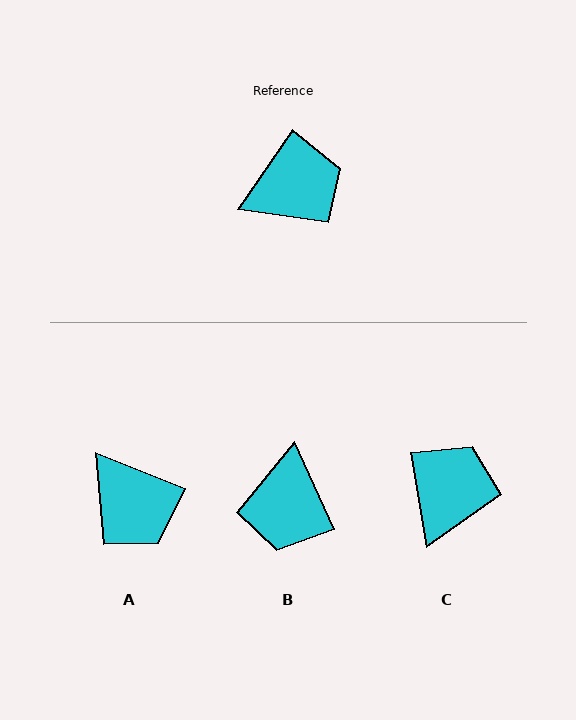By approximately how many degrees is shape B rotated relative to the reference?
Approximately 121 degrees clockwise.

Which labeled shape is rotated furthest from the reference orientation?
B, about 121 degrees away.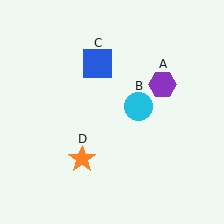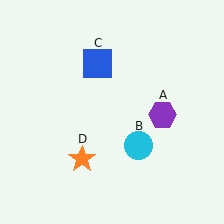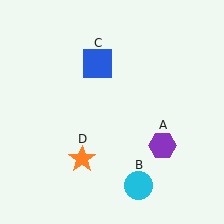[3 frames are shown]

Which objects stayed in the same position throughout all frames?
Blue square (object C) and orange star (object D) remained stationary.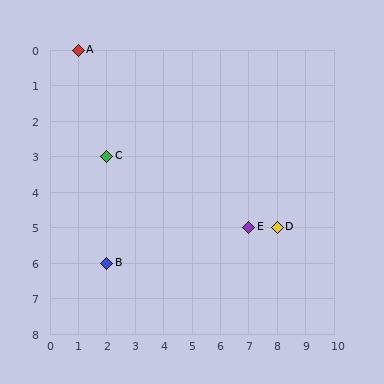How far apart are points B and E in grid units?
Points B and E are 5 columns and 1 row apart (about 5.1 grid units diagonally).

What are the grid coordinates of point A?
Point A is at grid coordinates (1, 0).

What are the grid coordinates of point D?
Point D is at grid coordinates (8, 5).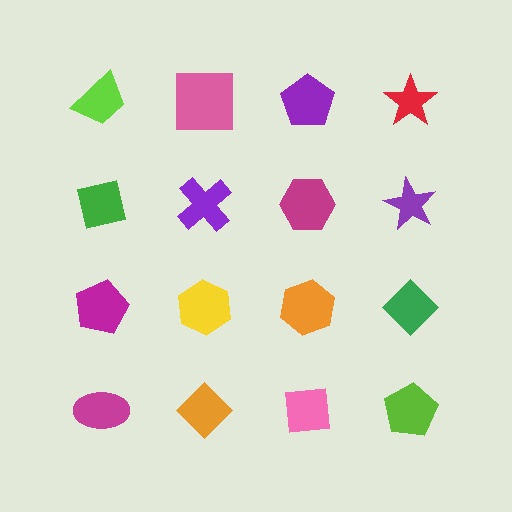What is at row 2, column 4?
A purple star.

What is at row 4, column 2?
An orange diamond.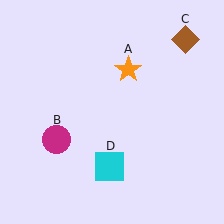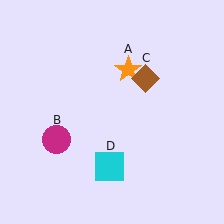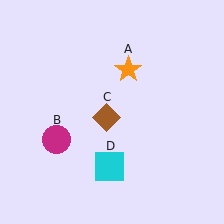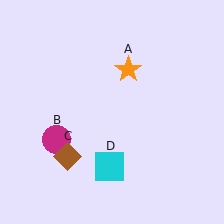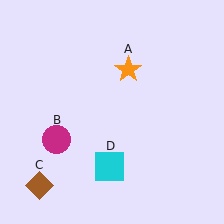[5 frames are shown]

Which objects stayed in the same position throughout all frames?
Orange star (object A) and magenta circle (object B) and cyan square (object D) remained stationary.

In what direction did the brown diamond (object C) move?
The brown diamond (object C) moved down and to the left.